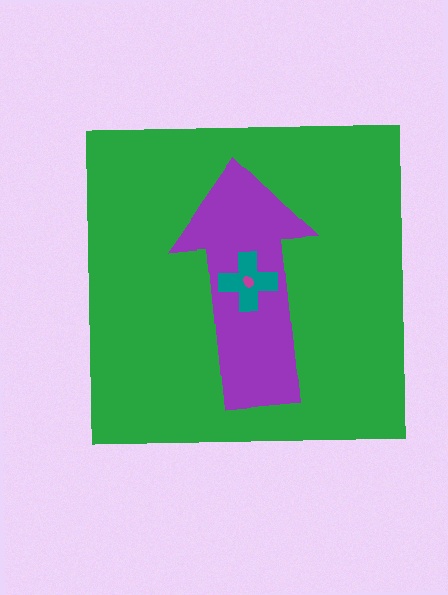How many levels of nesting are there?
4.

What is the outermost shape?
The green square.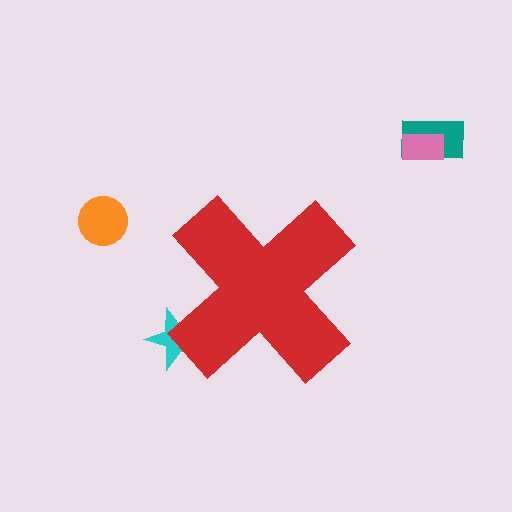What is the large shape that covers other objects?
A red cross.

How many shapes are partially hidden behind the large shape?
1 shape is partially hidden.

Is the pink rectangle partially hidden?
No, the pink rectangle is fully visible.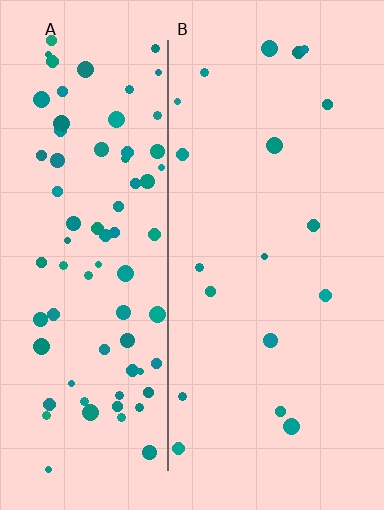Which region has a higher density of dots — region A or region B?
A (the left).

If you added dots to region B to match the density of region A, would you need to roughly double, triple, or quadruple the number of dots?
Approximately quadruple.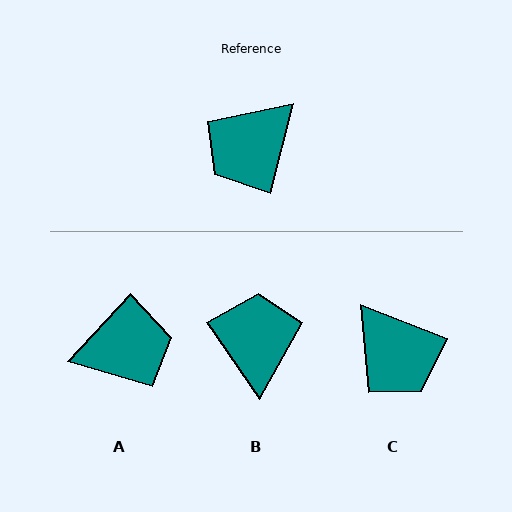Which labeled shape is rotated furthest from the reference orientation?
A, about 152 degrees away.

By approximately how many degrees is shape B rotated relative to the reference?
Approximately 131 degrees clockwise.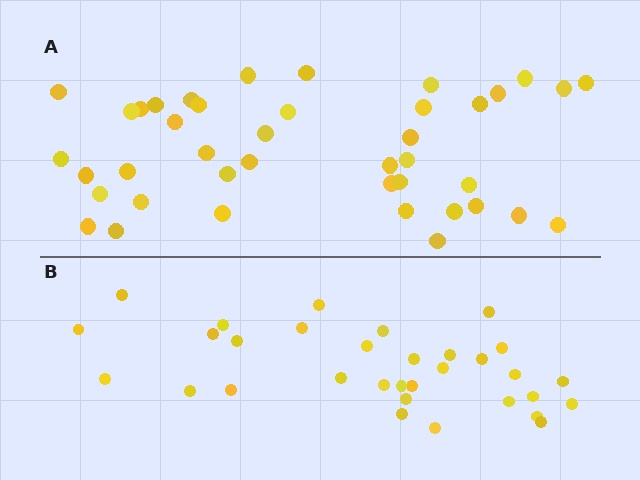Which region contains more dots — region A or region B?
Region A (the top region) has more dots.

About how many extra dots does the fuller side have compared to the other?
Region A has roughly 8 or so more dots than region B.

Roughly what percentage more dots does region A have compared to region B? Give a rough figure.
About 30% more.